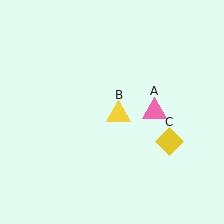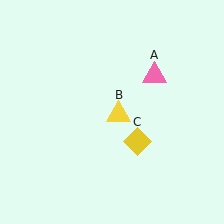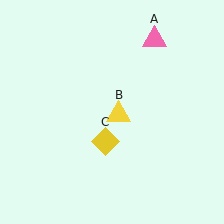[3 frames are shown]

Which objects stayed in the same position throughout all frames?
Yellow triangle (object B) remained stationary.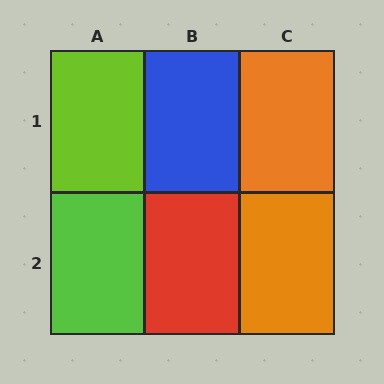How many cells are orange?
2 cells are orange.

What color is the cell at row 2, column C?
Orange.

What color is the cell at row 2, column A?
Lime.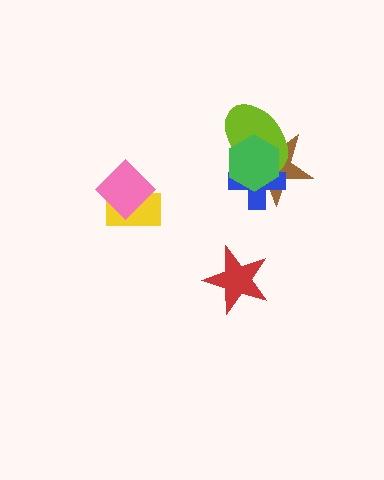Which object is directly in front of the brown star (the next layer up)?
The blue cross is directly in front of the brown star.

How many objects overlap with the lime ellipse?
3 objects overlap with the lime ellipse.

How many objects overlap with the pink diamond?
1 object overlaps with the pink diamond.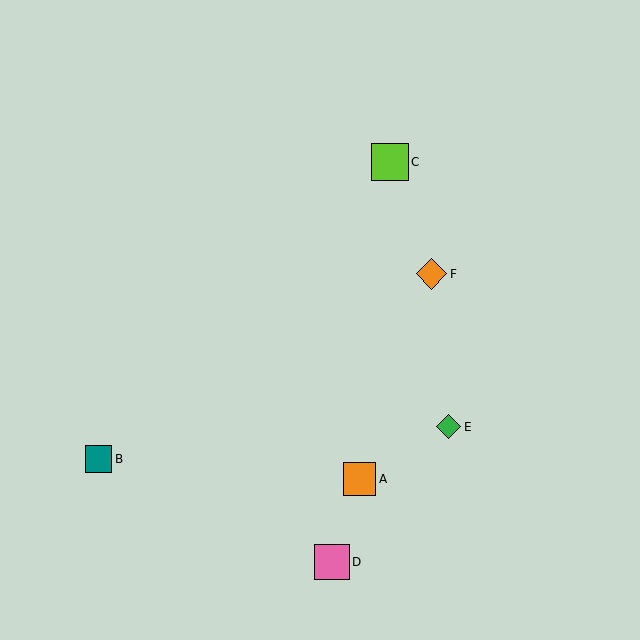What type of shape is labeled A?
Shape A is an orange square.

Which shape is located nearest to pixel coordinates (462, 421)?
The green diamond (labeled E) at (448, 427) is nearest to that location.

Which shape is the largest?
The lime square (labeled C) is the largest.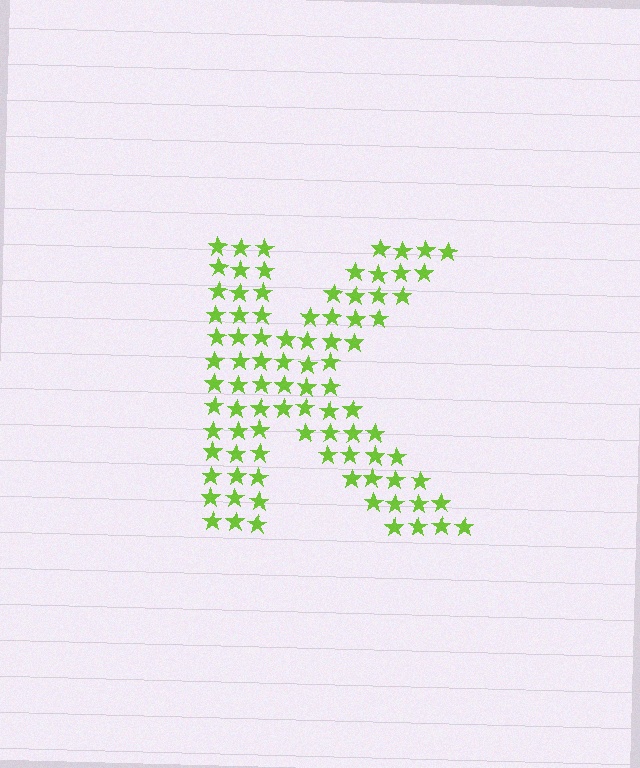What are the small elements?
The small elements are stars.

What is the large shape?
The large shape is the letter K.